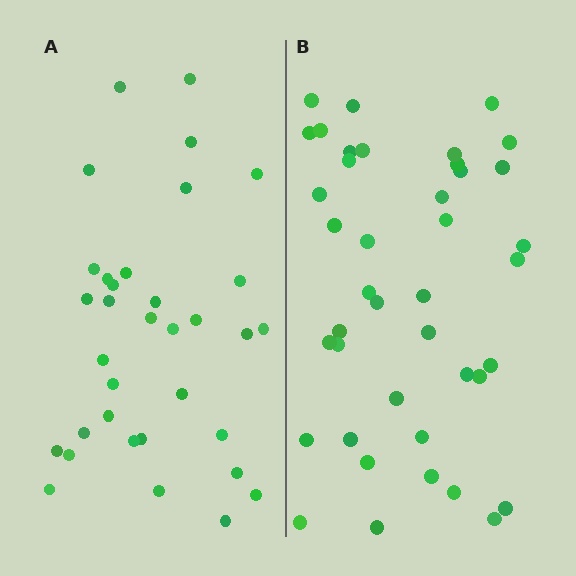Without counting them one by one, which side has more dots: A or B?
Region B (the right region) has more dots.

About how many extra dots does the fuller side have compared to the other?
Region B has roughly 8 or so more dots than region A.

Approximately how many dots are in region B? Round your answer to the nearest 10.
About 40 dots. (The exact count is 41, which rounds to 40.)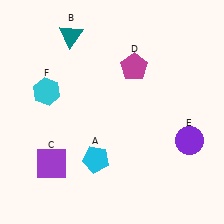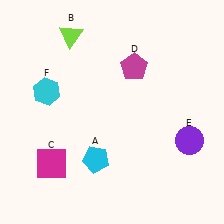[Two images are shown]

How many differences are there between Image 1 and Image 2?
There are 2 differences between the two images.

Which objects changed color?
B changed from teal to lime. C changed from purple to magenta.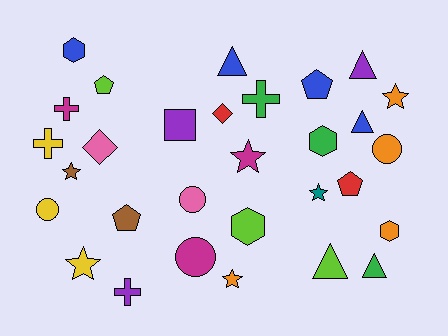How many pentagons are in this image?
There are 4 pentagons.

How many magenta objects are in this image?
There are 3 magenta objects.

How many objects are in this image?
There are 30 objects.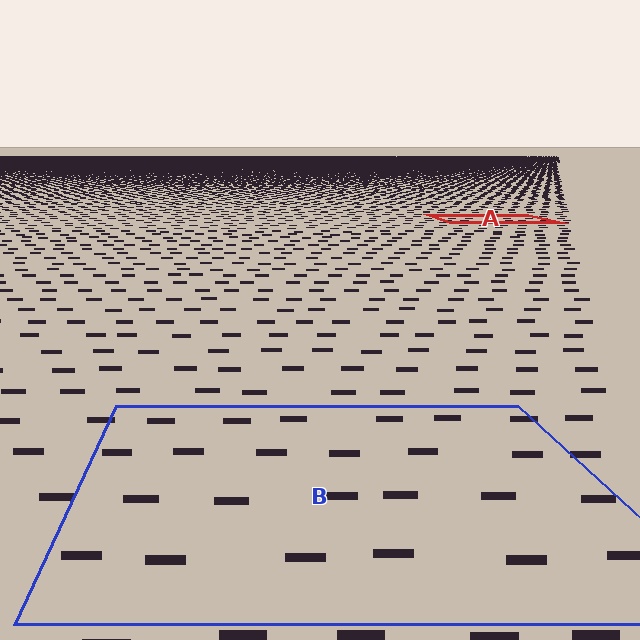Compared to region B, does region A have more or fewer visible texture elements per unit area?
Region A has more texture elements per unit area — they are packed more densely because it is farther away.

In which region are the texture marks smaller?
The texture marks are smaller in region A, because it is farther away.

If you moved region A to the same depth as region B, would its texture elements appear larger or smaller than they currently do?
They would appear larger. At a closer depth, the same texture elements are projected at a bigger on-screen size.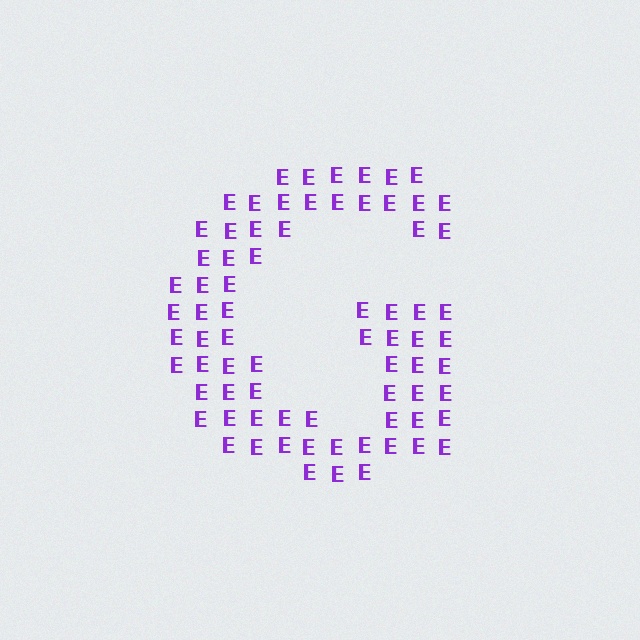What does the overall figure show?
The overall figure shows the letter G.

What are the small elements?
The small elements are letter E's.